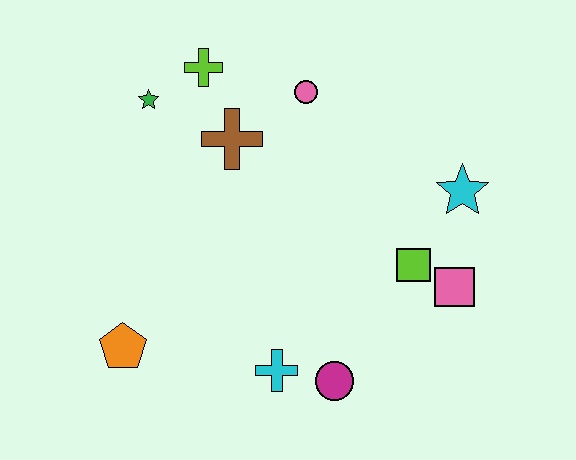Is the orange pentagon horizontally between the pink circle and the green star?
No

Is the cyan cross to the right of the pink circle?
No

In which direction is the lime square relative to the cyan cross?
The lime square is to the right of the cyan cross.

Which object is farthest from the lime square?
The green star is farthest from the lime square.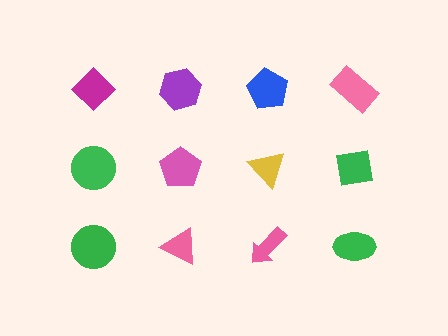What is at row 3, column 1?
A green circle.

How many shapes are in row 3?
4 shapes.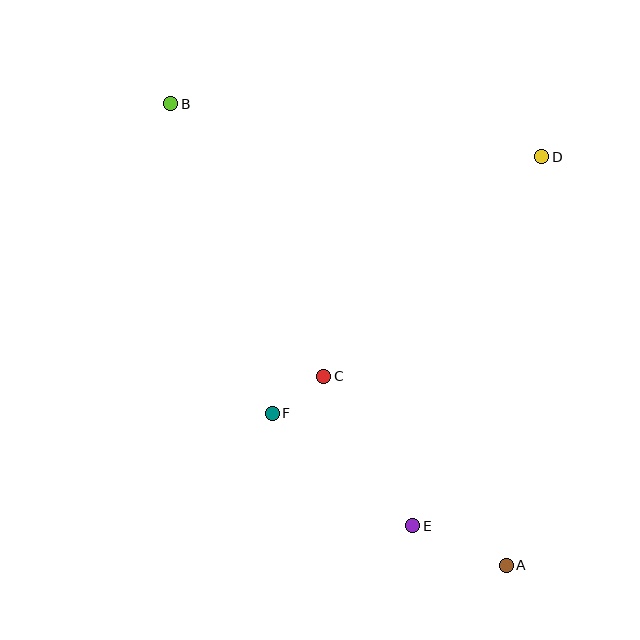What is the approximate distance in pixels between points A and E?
The distance between A and E is approximately 102 pixels.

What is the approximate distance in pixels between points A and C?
The distance between A and C is approximately 263 pixels.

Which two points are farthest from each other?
Points A and B are farthest from each other.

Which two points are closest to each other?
Points C and F are closest to each other.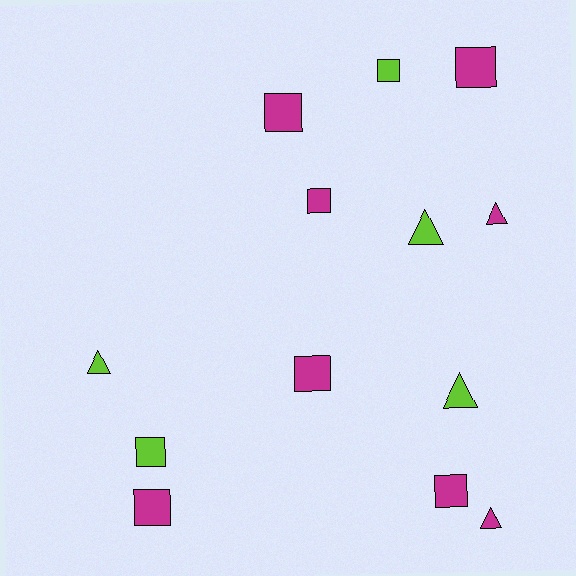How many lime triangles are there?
There are 3 lime triangles.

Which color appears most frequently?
Magenta, with 8 objects.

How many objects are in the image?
There are 13 objects.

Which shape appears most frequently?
Square, with 8 objects.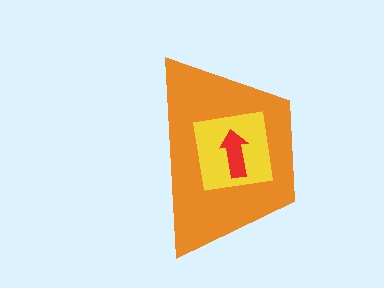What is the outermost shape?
The orange trapezoid.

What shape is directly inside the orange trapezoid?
The yellow square.